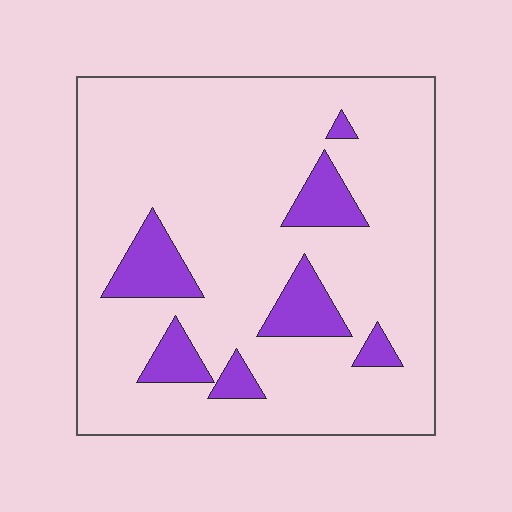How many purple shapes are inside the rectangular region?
7.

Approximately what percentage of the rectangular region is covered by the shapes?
Approximately 15%.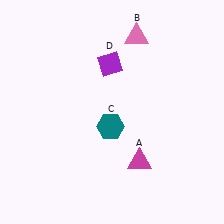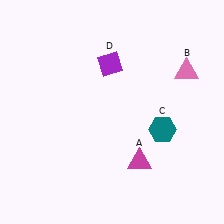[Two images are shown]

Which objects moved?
The objects that moved are: the pink triangle (B), the teal hexagon (C).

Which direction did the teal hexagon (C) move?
The teal hexagon (C) moved right.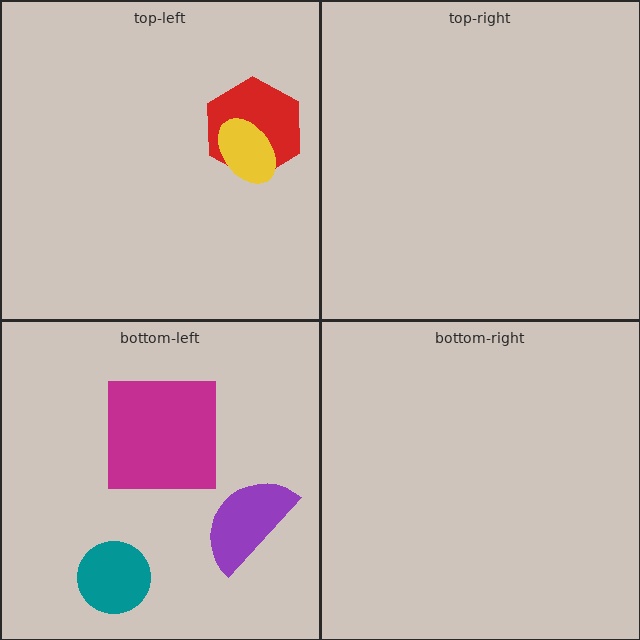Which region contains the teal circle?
The bottom-left region.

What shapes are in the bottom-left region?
The purple semicircle, the magenta square, the teal circle.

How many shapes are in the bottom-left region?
3.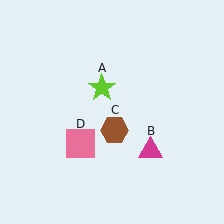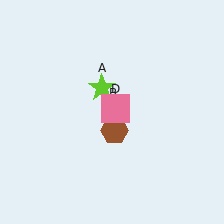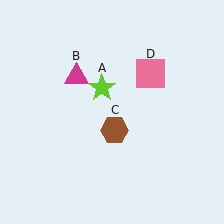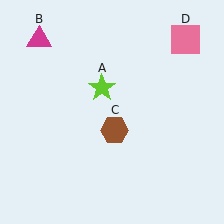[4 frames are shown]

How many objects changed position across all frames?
2 objects changed position: magenta triangle (object B), pink square (object D).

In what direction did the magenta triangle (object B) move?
The magenta triangle (object B) moved up and to the left.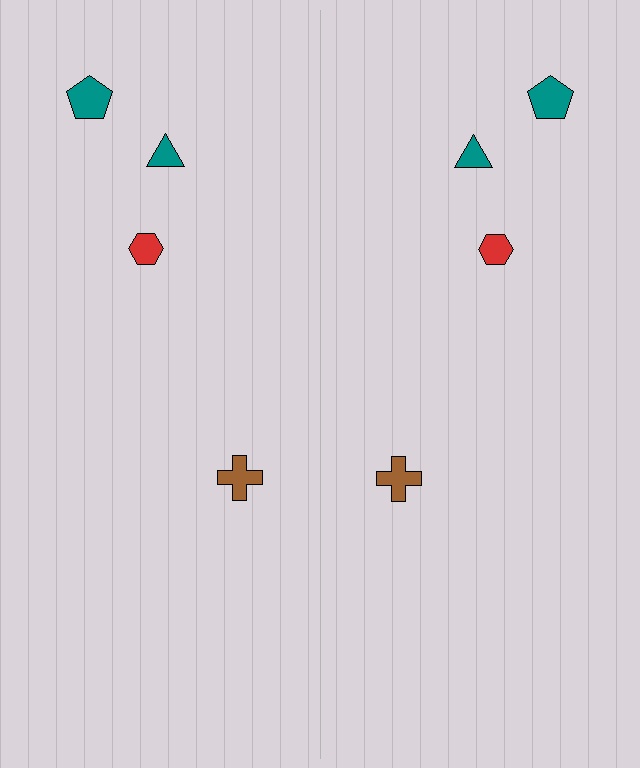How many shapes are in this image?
There are 8 shapes in this image.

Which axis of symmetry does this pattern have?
The pattern has a vertical axis of symmetry running through the center of the image.